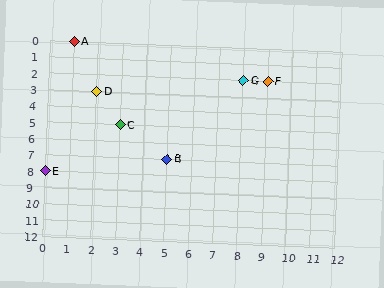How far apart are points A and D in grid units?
Points A and D are 1 column and 3 rows apart (about 3.2 grid units diagonally).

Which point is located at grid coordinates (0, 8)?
Point E is at (0, 8).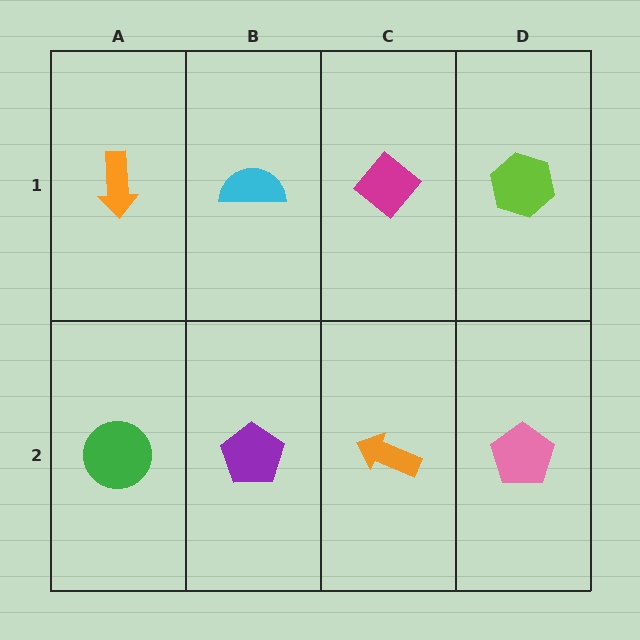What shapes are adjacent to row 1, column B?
A purple pentagon (row 2, column B), an orange arrow (row 1, column A), a magenta diamond (row 1, column C).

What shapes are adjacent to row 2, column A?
An orange arrow (row 1, column A), a purple pentagon (row 2, column B).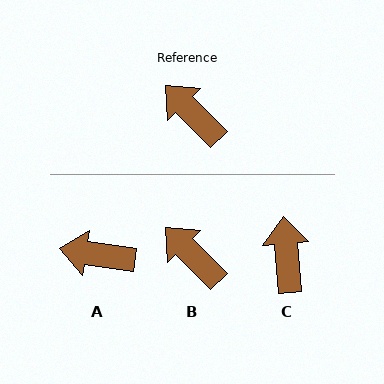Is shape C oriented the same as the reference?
No, it is off by about 40 degrees.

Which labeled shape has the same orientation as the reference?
B.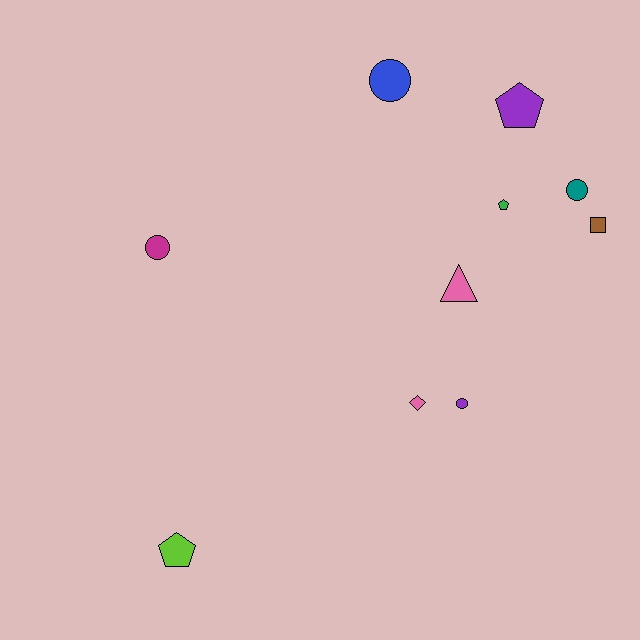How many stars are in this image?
There are no stars.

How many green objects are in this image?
There is 1 green object.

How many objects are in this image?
There are 10 objects.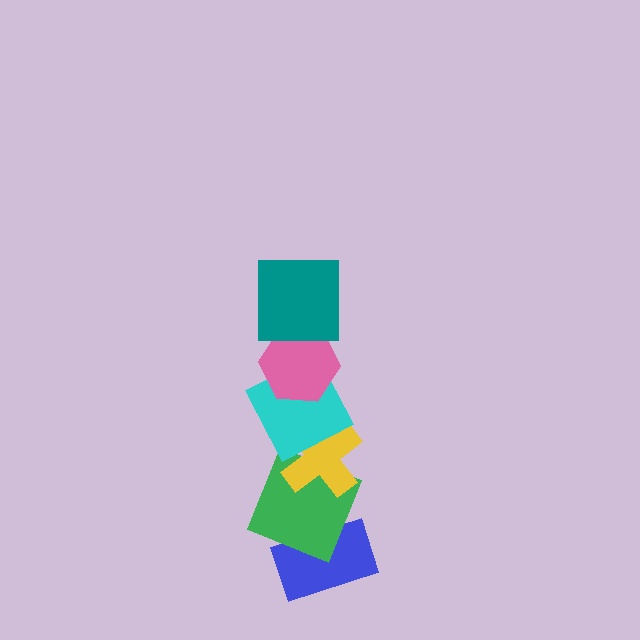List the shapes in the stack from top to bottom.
From top to bottom: the teal square, the pink hexagon, the cyan square, the yellow cross, the green square, the blue rectangle.